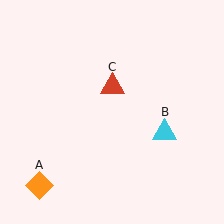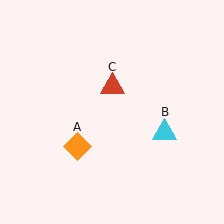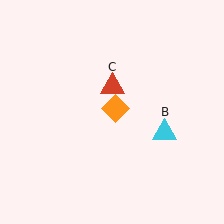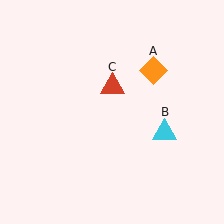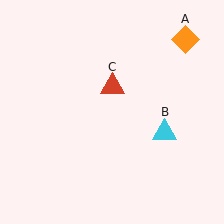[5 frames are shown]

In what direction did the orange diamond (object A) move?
The orange diamond (object A) moved up and to the right.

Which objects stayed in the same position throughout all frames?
Cyan triangle (object B) and red triangle (object C) remained stationary.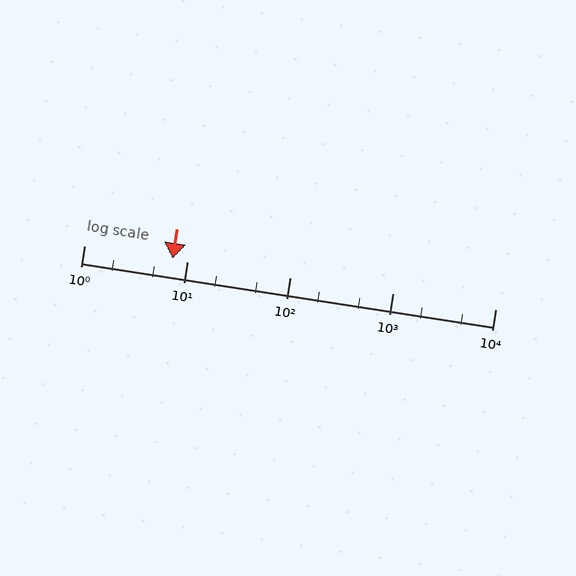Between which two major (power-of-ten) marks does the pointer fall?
The pointer is between 1 and 10.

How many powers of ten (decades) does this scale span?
The scale spans 4 decades, from 1 to 10000.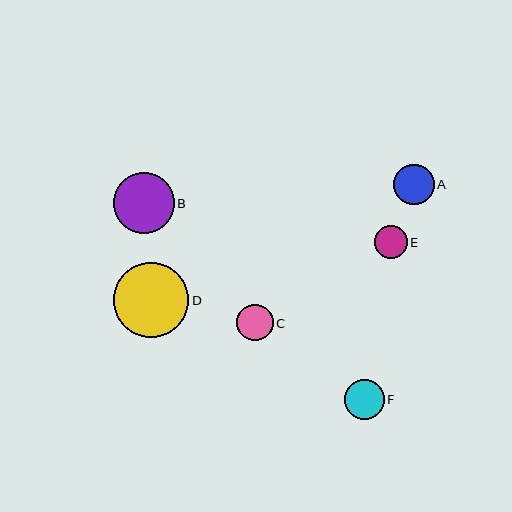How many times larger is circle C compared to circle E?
Circle C is approximately 1.1 times the size of circle E.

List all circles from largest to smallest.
From largest to smallest: D, B, A, F, C, E.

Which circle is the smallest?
Circle E is the smallest with a size of approximately 33 pixels.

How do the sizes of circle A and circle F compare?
Circle A and circle F are approximately the same size.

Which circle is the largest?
Circle D is the largest with a size of approximately 75 pixels.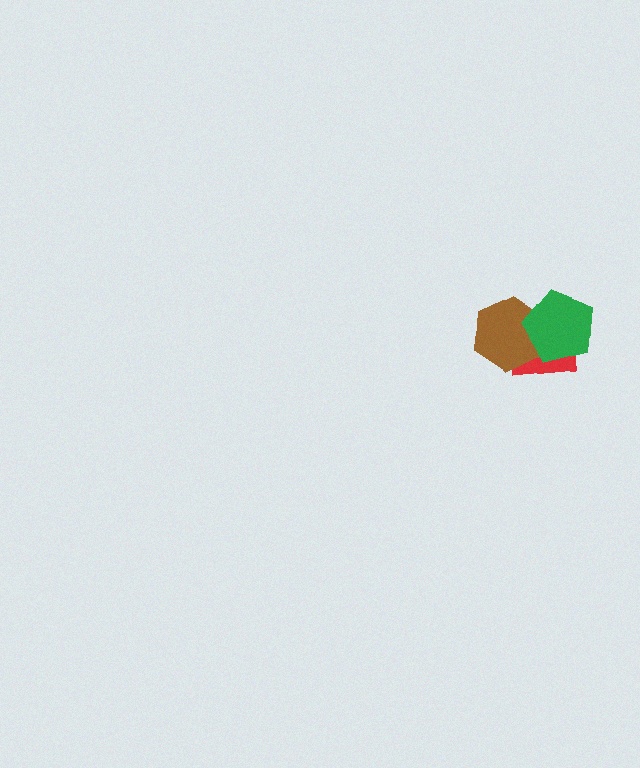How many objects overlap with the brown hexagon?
2 objects overlap with the brown hexagon.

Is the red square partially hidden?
Yes, it is partially covered by another shape.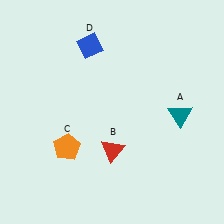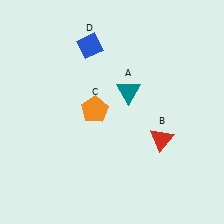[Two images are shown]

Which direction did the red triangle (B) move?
The red triangle (B) moved right.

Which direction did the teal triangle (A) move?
The teal triangle (A) moved left.